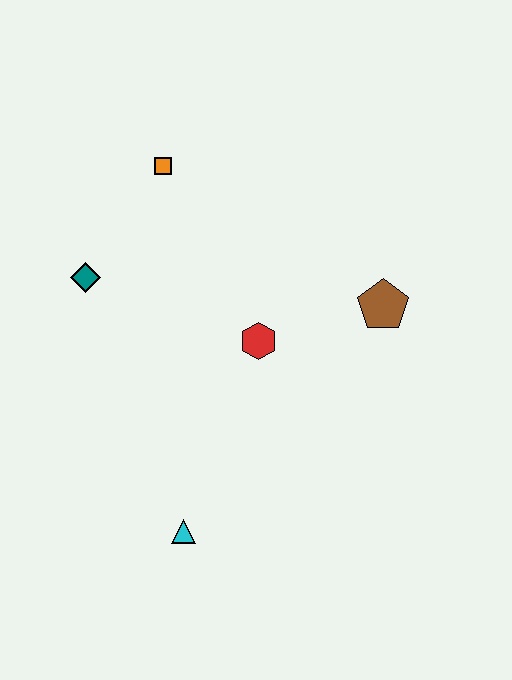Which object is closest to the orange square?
The teal diamond is closest to the orange square.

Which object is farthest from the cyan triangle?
The orange square is farthest from the cyan triangle.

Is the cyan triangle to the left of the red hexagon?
Yes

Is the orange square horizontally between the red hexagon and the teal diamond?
Yes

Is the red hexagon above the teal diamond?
No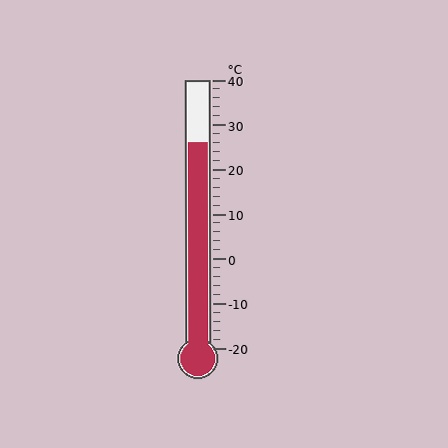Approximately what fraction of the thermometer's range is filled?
The thermometer is filled to approximately 75% of its range.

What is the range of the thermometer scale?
The thermometer scale ranges from -20°C to 40°C.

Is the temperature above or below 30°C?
The temperature is below 30°C.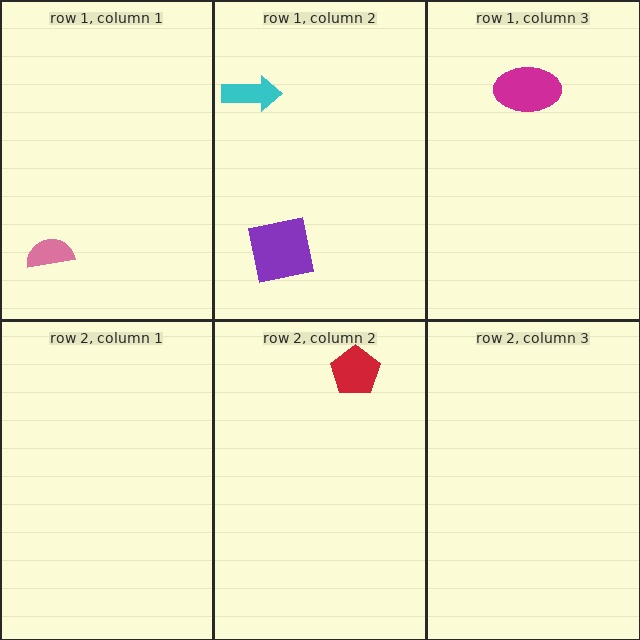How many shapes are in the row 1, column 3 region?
1.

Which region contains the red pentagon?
The row 2, column 2 region.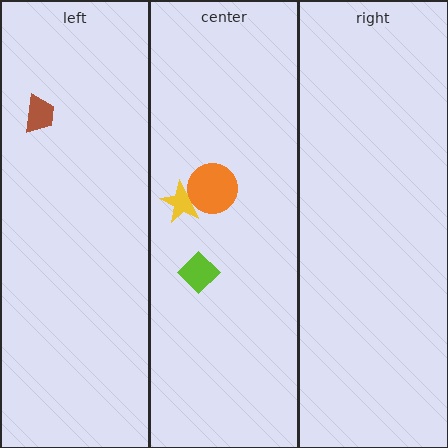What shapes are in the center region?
The yellow star, the orange circle, the lime diamond.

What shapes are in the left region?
The brown trapezoid.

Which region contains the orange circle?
The center region.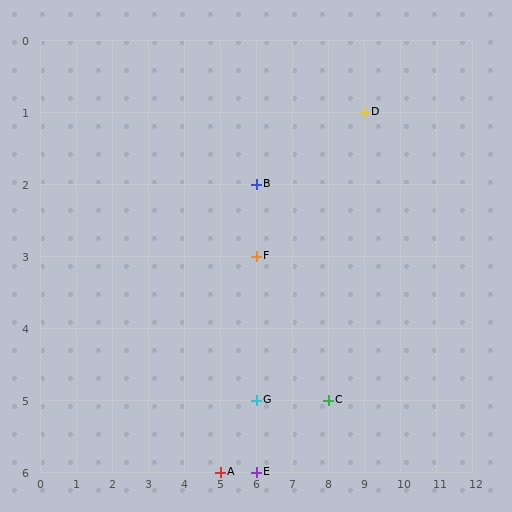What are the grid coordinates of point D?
Point D is at grid coordinates (9, 1).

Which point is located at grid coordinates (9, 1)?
Point D is at (9, 1).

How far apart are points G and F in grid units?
Points G and F are 2 rows apart.